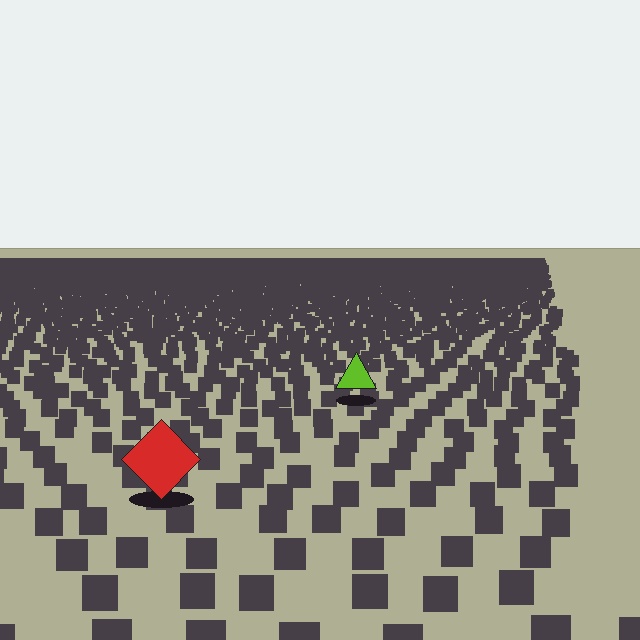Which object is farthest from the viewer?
The lime triangle is farthest from the viewer. It appears smaller and the ground texture around it is denser.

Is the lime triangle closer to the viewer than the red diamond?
No. The red diamond is closer — you can tell from the texture gradient: the ground texture is coarser near it.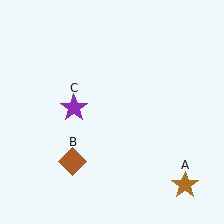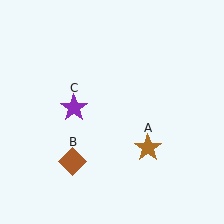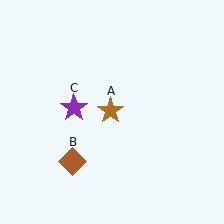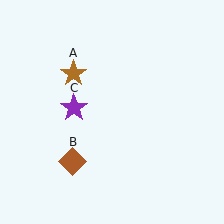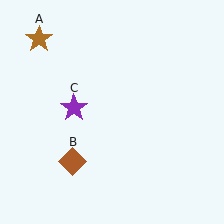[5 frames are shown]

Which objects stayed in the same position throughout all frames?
Brown diamond (object B) and purple star (object C) remained stationary.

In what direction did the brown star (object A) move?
The brown star (object A) moved up and to the left.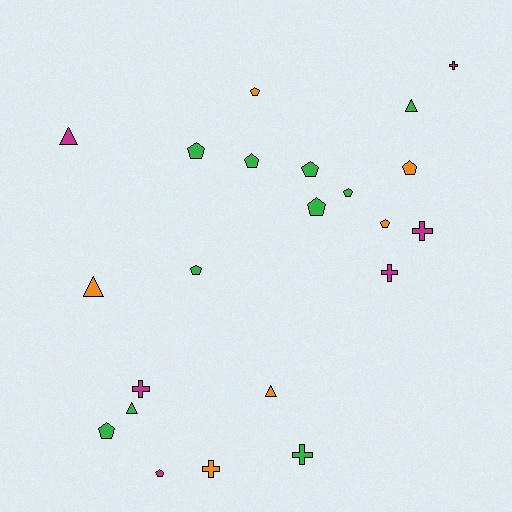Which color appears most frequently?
Green, with 10 objects.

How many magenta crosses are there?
There are 4 magenta crosses.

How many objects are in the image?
There are 22 objects.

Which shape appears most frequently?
Pentagon, with 11 objects.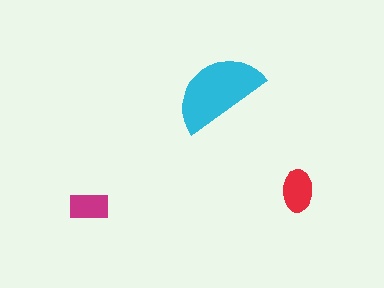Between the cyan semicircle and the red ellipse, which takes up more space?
The cyan semicircle.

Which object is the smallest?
The magenta rectangle.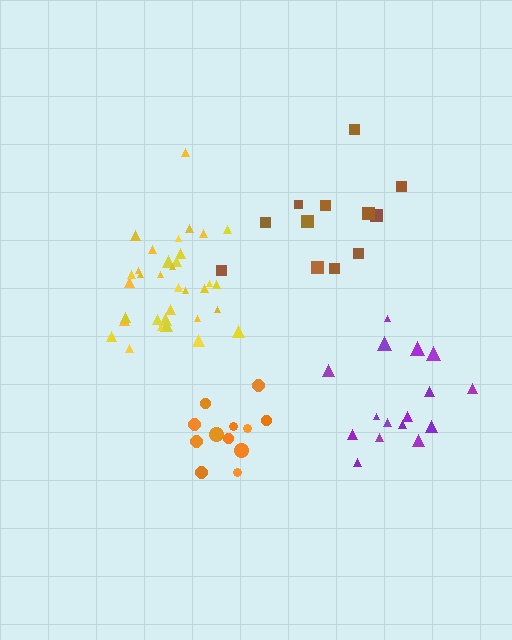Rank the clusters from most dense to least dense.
orange, yellow, purple, brown.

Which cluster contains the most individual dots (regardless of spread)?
Yellow (34).